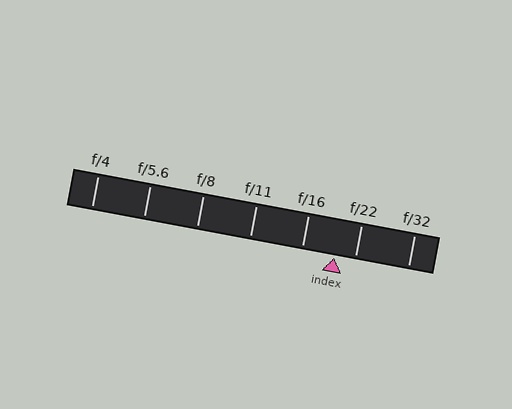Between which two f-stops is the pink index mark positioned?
The index mark is between f/16 and f/22.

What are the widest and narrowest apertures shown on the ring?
The widest aperture shown is f/4 and the narrowest is f/32.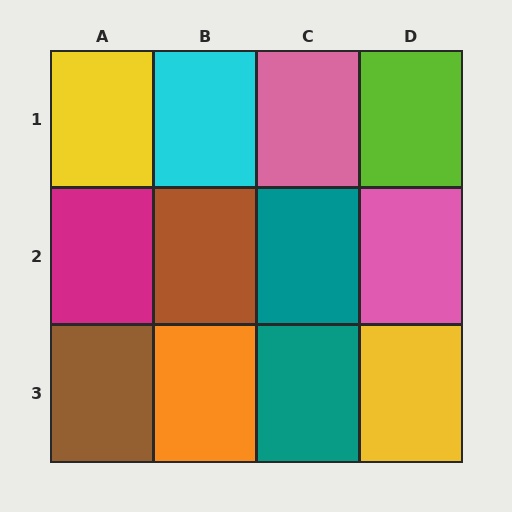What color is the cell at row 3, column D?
Yellow.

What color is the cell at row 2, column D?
Pink.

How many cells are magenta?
1 cell is magenta.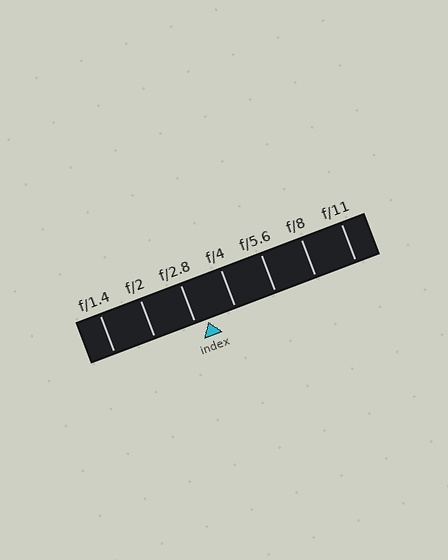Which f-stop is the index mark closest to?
The index mark is closest to f/2.8.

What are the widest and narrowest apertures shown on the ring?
The widest aperture shown is f/1.4 and the narrowest is f/11.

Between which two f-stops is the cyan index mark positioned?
The index mark is between f/2.8 and f/4.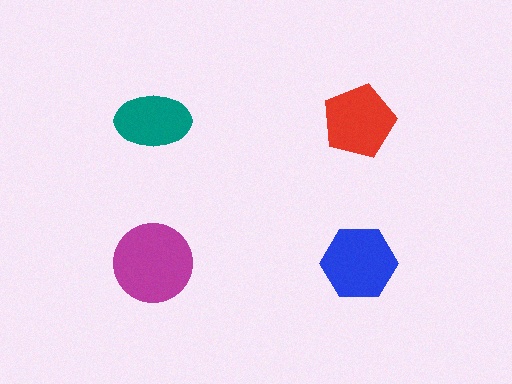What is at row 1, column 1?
A teal ellipse.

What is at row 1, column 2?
A red pentagon.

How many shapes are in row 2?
2 shapes.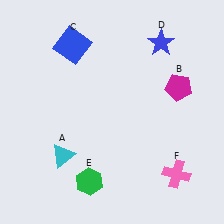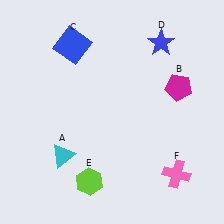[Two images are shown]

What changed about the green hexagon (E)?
In Image 1, E is green. In Image 2, it changed to lime.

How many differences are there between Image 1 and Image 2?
There is 1 difference between the two images.